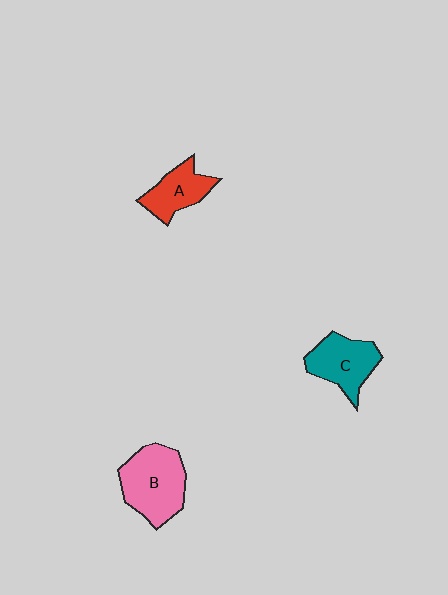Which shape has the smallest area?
Shape A (red).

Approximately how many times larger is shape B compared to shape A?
Approximately 1.6 times.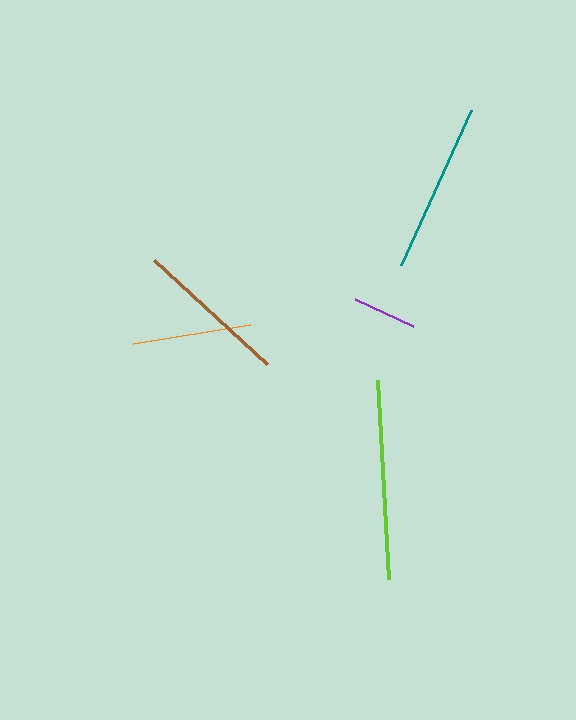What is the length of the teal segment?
The teal segment is approximately 170 pixels long.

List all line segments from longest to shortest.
From longest to shortest: lime, teal, brown, orange, purple.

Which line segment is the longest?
The lime line is the longest at approximately 199 pixels.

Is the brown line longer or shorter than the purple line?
The brown line is longer than the purple line.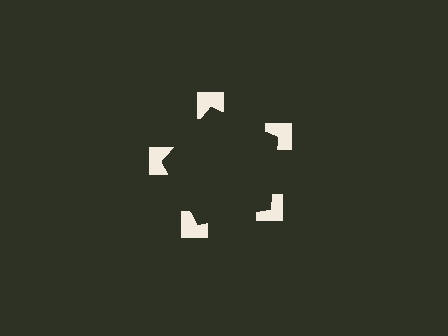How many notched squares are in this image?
There are 5 — one at each vertex of the illusory pentagon.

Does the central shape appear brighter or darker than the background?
It typically appears slightly darker than the background, even though no actual brightness change is drawn.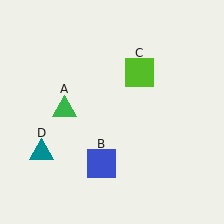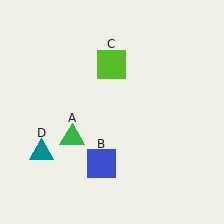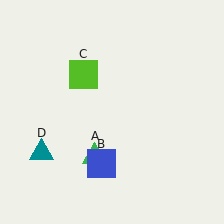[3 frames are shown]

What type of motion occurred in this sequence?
The green triangle (object A), lime square (object C) rotated counterclockwise around the center of the scene.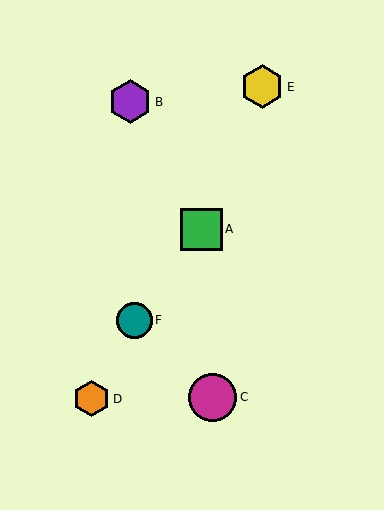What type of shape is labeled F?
Shape F is a teal circle.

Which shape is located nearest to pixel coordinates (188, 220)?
The green square (labeled A) at (201, 229) is nearest to that location.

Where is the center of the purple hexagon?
The center of the purple hexagon is at (130, 102).